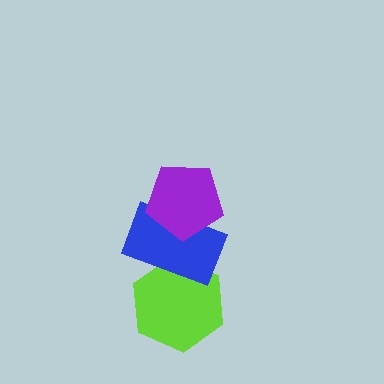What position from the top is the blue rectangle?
The blue rectangle is 2nd from the top.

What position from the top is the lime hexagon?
The lime hexagon is 3rd from the top.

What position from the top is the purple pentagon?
The purple pentagon is 1st from the top.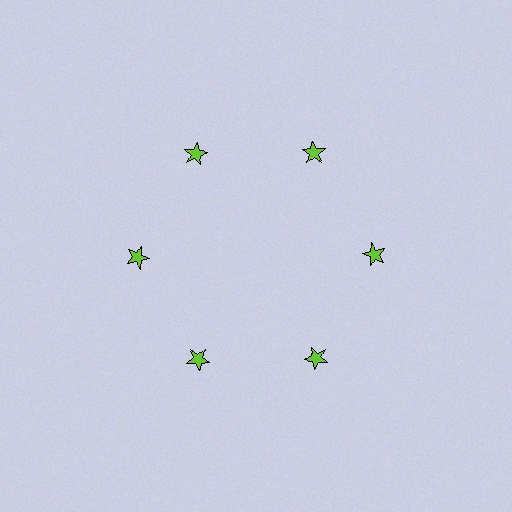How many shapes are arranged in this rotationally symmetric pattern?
There are 6 shapes, arranged in 6 groups of 1.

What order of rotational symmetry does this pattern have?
This pattern has 6-fold rotational symmetry.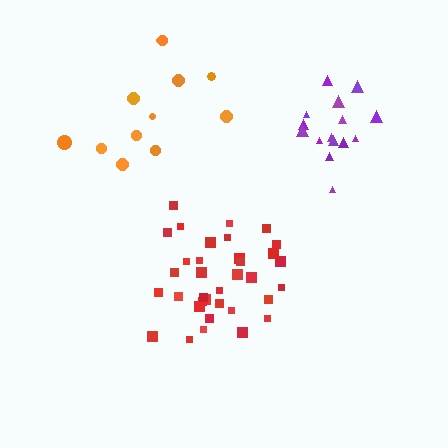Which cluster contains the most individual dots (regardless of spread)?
Red (35).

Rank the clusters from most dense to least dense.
red, purple, orange.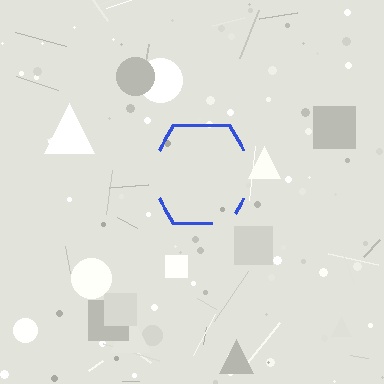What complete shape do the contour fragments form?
The contour fragments form a hexagon.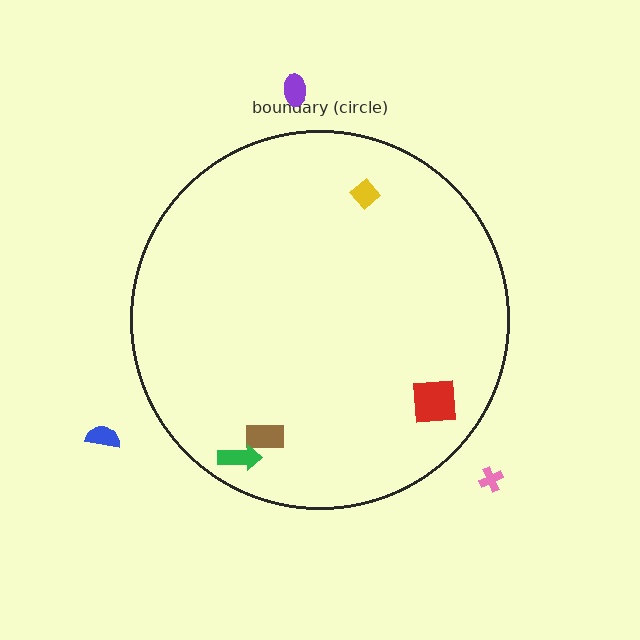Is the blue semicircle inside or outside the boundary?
Outside.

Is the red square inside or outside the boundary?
Inside.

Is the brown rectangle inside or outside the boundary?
Inside.